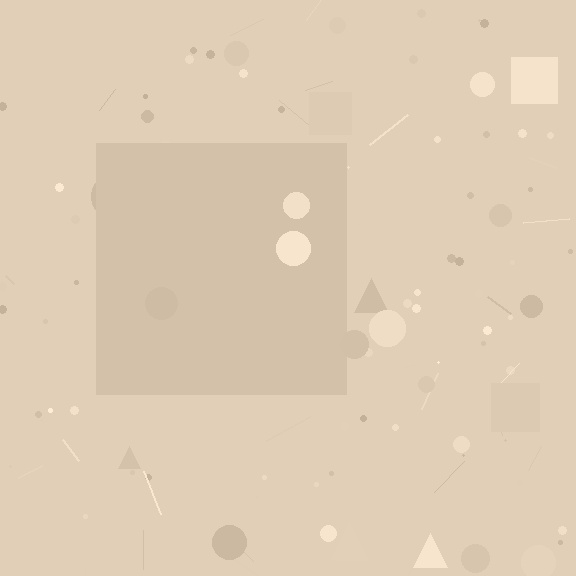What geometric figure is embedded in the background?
A square is embedded in the background.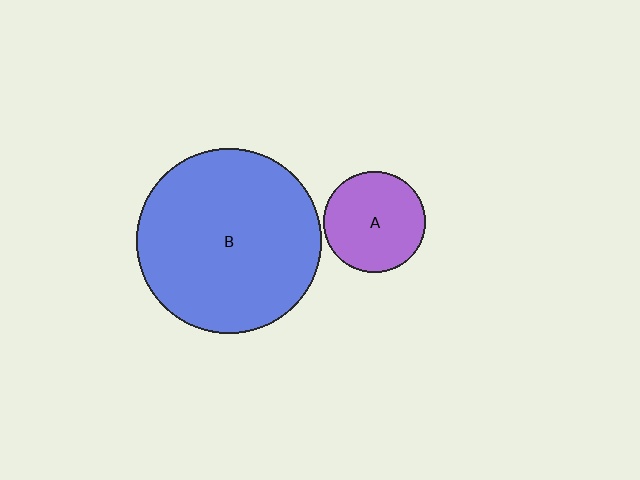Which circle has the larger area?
Circle B (blue).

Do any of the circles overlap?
No, none of the circles overlap.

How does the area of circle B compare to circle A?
Approximately 3.3 times.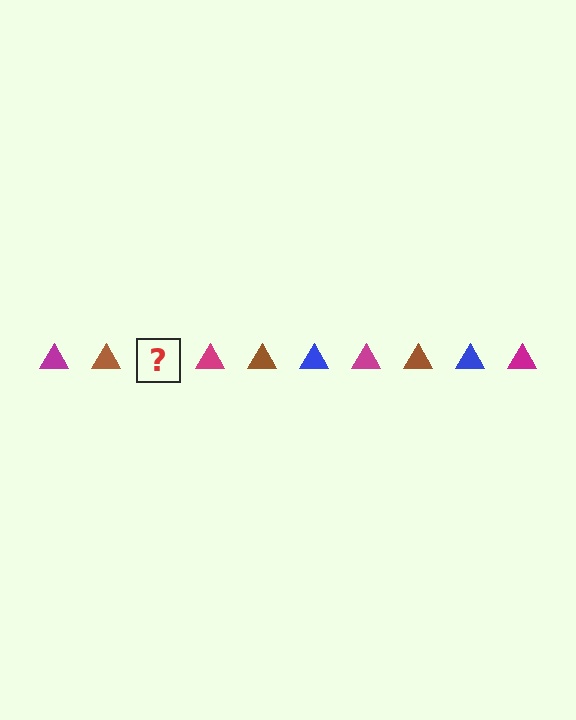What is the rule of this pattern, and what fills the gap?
The rule is that the pattern cycles through magenta, brown, blue triangles. The gap should be filled with a blue triangle.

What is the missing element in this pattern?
The missing element is a blue triangle.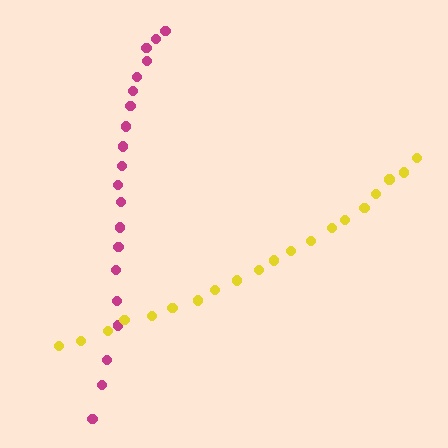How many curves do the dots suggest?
There are 2 distinct paths.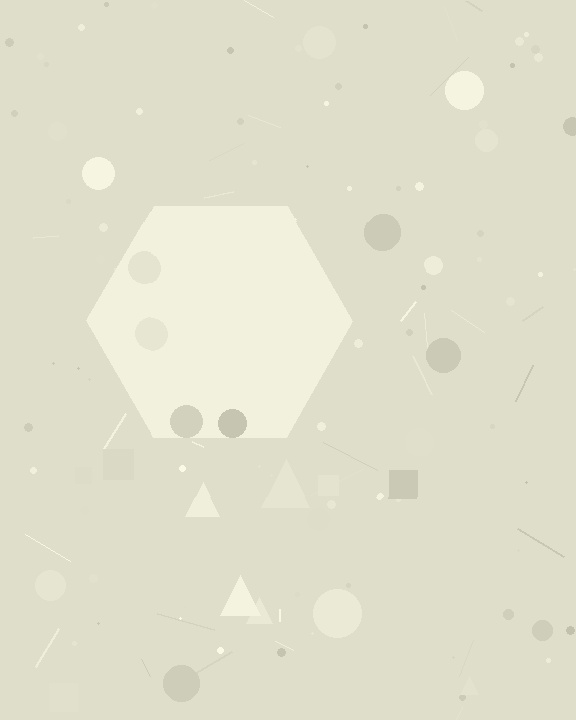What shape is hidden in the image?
A hexagon is hidden in the image.